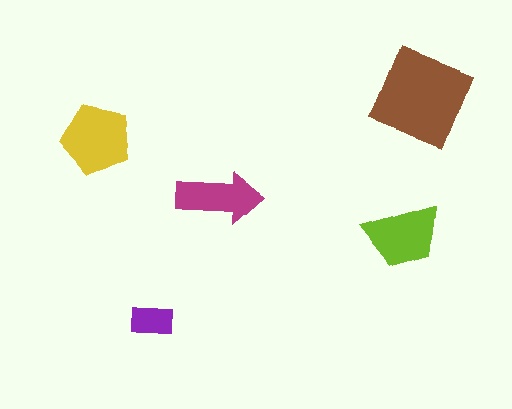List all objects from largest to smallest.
The brown diamond, the yellow pentagon, the lime trapezoid, the magenta arrow, the purple rectangle.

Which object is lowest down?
The purple rectangle is bottommost.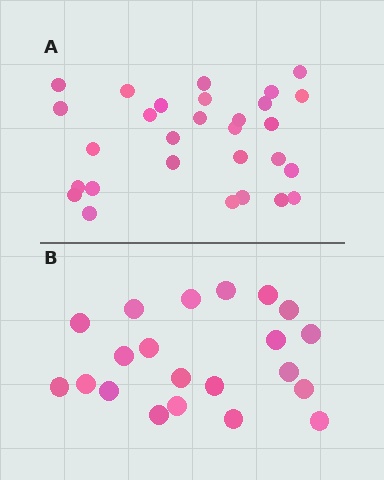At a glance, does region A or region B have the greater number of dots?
Region A (the top region) has more dots.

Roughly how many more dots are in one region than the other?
Region A has roughly 8 or so more dots than region B.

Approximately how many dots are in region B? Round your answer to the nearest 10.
About 20 dots. (The exact count is 21, which rounds to 20.)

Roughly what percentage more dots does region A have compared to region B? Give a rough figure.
About 40% more.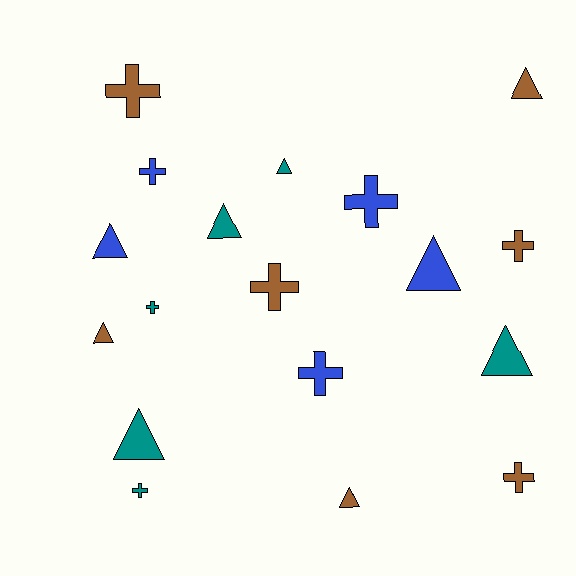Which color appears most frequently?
Brown, with 7 objects.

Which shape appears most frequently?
Triangle, with 9 objects.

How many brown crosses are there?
There are 4 brown crosses.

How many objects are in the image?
There are 18 objects.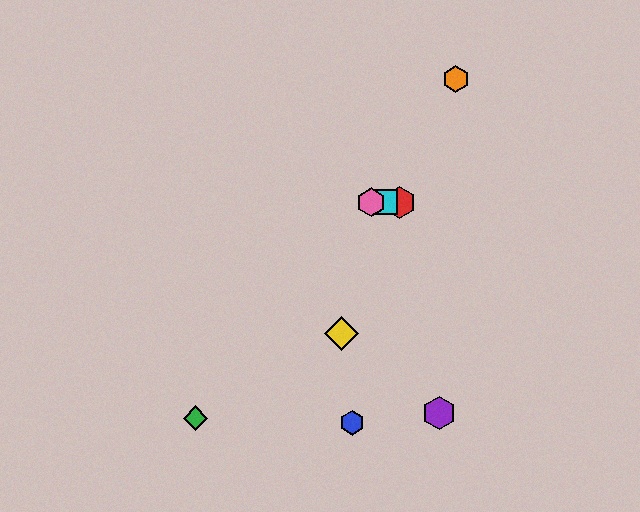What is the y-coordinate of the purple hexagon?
The purple hexagon is at y≈413.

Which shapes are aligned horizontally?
The red hexagon, the cyan square, the pink hexagon are aligned horizontally.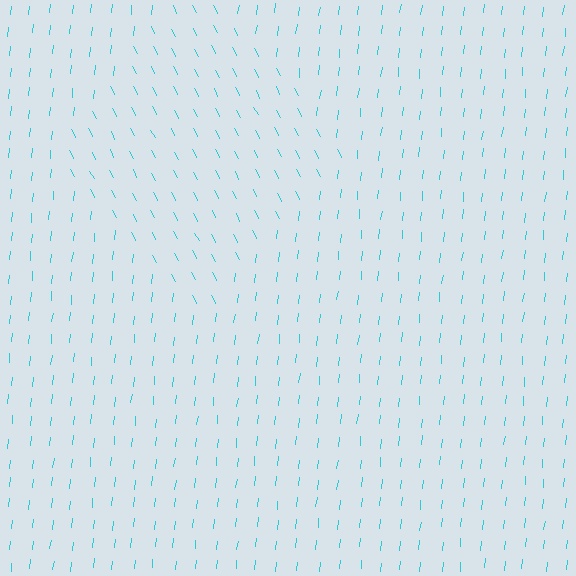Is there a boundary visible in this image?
Yes, there is a texture boundary formed by a change in line orientation.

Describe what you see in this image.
The image is filled with small cyan line segments. A diamond region in the image has lines oriented differently from the surrounding lines, creating a visible texture boundary.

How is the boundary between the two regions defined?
The boundary is defined purely by a change in line orientation (approximately 33 degrees difference). All lines are the same color and thickness.